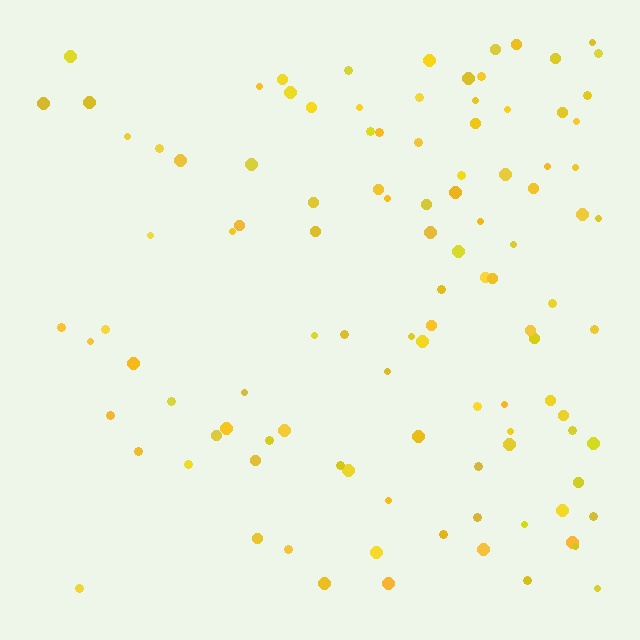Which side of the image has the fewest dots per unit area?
The left.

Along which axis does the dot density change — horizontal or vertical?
Horizontal.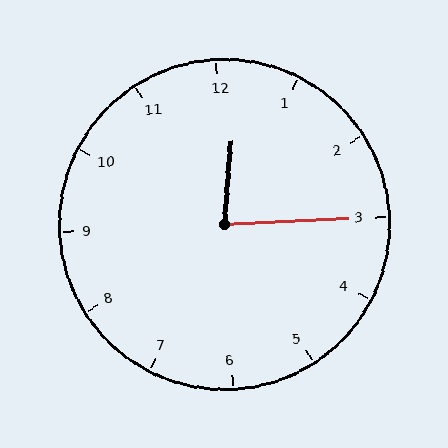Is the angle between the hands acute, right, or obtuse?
It is acute.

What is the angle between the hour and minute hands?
Approximately 82 degrees.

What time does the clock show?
12:15.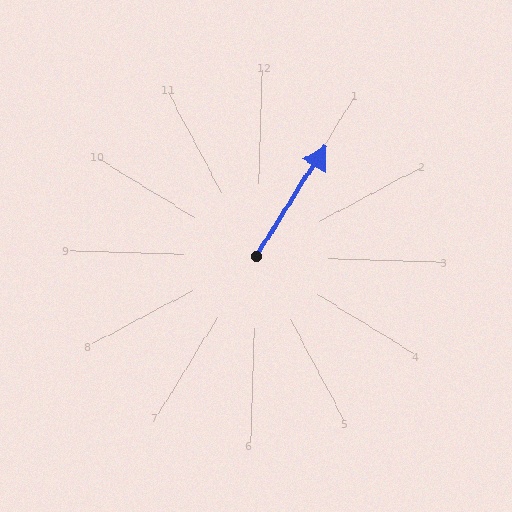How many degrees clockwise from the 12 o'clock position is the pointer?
Approximately 31 degrees.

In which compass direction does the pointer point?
Northeast.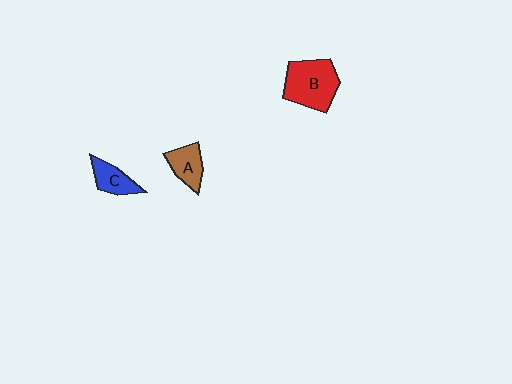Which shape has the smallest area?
Shape C (blue).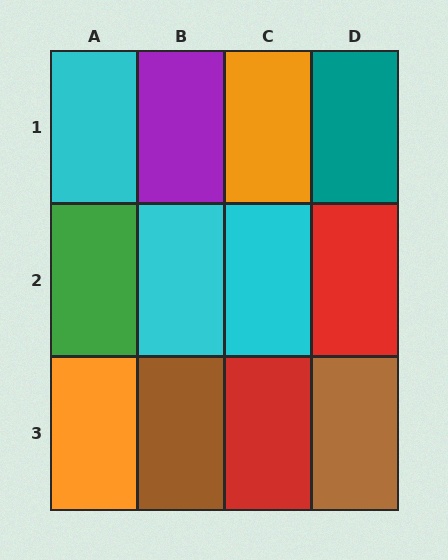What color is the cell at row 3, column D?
Brown.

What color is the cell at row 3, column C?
Red.